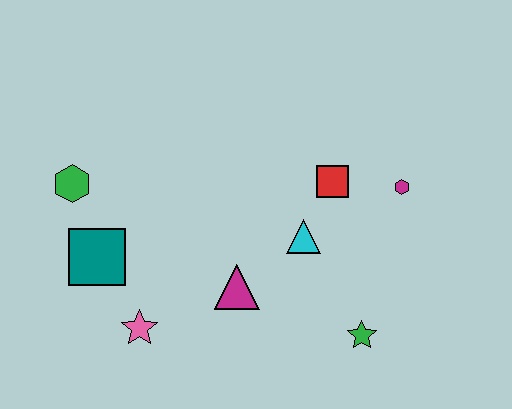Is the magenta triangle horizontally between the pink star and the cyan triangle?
Yes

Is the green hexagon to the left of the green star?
Yes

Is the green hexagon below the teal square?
No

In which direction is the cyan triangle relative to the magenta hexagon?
The cyan triangle is to the left of the magenta hexagon.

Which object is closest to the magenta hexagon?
The red square is closest to the magenta hexagon.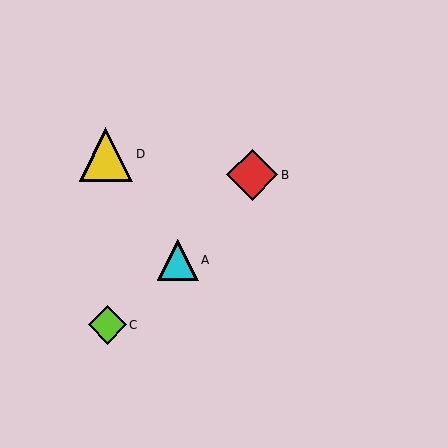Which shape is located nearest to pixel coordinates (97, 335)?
The lime diamond (labeled C) at (107, 325) is nearest to that location.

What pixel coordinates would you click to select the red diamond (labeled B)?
Click at (252, 175) to select the red diamond B.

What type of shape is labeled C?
Shape C is a lime diamond.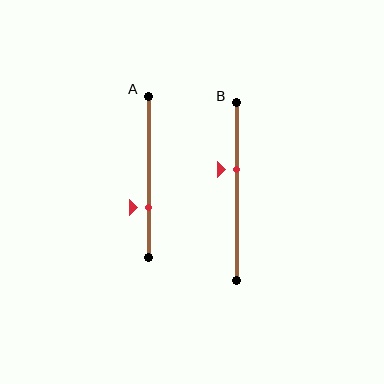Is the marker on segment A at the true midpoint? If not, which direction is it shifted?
No, the marker on segment A is shifted downward by about 19% of the segment length.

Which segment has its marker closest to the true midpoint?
Segment B has its marker closest to the true midpoint.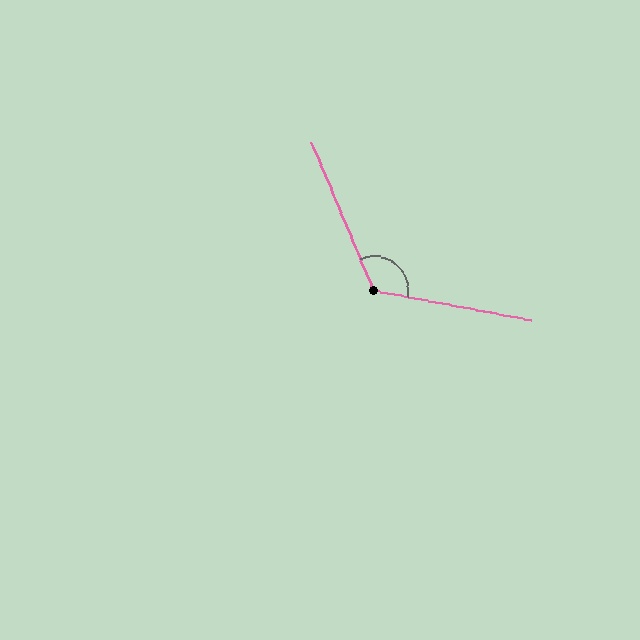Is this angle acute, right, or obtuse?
It is obtuse.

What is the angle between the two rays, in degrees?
Approximately 123 degrees.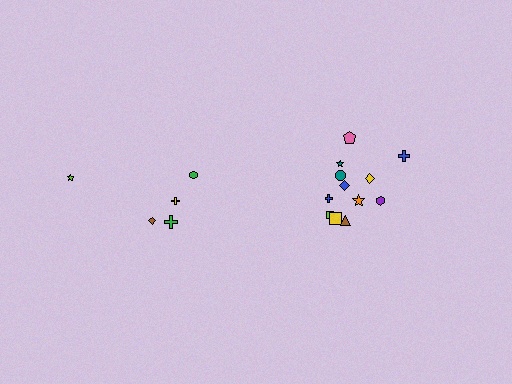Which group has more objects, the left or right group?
The right group.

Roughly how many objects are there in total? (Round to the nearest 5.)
Roughly 15 objects in total.